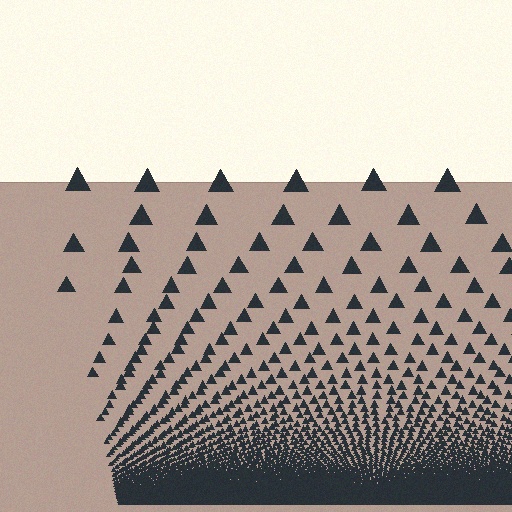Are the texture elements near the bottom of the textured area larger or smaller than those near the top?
Smaller. The gradient is inverted — elements near the bottom are smaller and denser.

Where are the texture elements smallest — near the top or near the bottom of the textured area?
Near the bottom.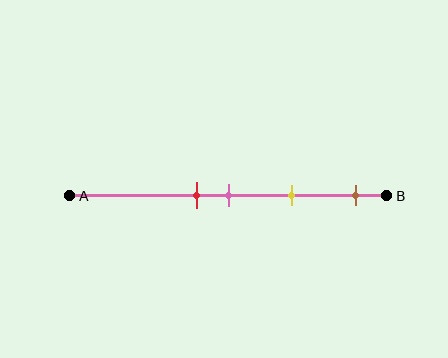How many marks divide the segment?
There are 4 marks dividing the segment.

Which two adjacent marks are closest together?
The red and pink marks are the closest adjacent pair.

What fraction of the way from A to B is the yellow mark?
The yellow mark is approximately 70% (0.7) of the way from A to B.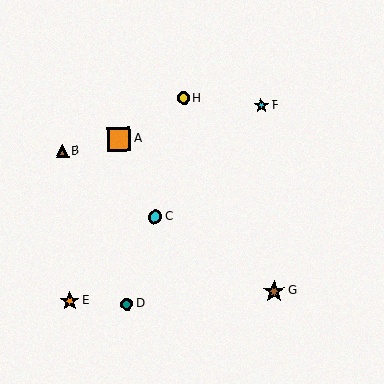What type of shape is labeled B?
Shape B is a brown triangle.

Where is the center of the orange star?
The center of the orange star is at (70, 301).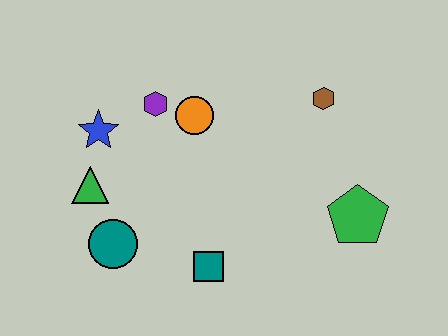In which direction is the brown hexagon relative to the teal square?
The brown hexagon is above the teal square.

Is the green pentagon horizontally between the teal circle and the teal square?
No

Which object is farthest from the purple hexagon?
The green pentagon is farthest from the purple hexagon.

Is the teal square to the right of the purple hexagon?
Yes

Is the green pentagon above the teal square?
Yes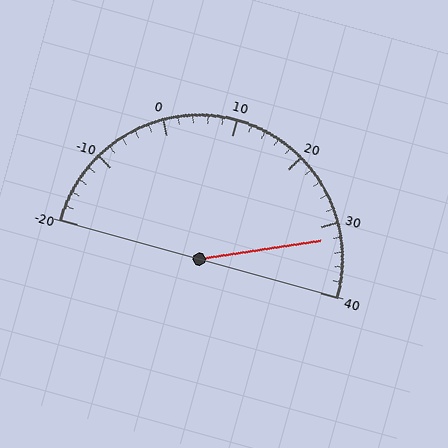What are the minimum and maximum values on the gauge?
The gauge ranges from -20 to 40.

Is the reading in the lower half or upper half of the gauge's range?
The reading is in the upper half of the range (-20 to 40).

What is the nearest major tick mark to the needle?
The nearest major tick mark is 30.